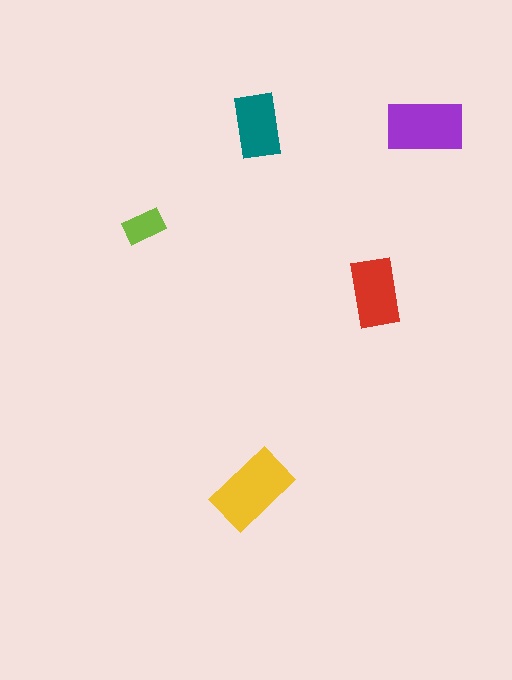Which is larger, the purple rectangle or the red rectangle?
The purple one.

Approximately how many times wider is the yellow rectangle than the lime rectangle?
About 2 times wider.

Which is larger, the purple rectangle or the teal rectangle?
The purple one.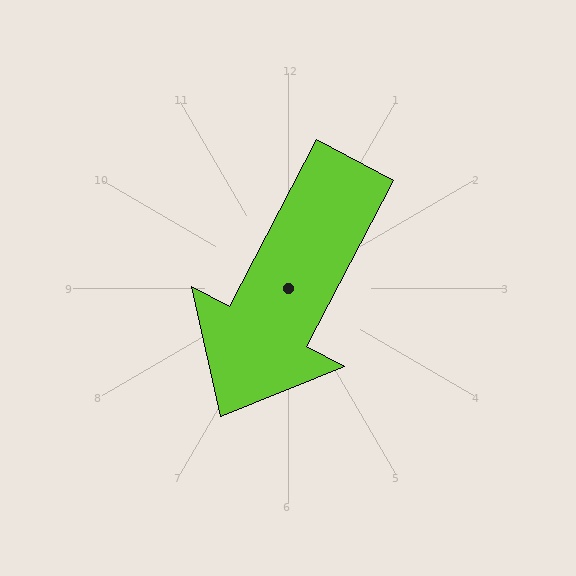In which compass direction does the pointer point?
Southwest.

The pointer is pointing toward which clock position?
Roughly 7 o'clock.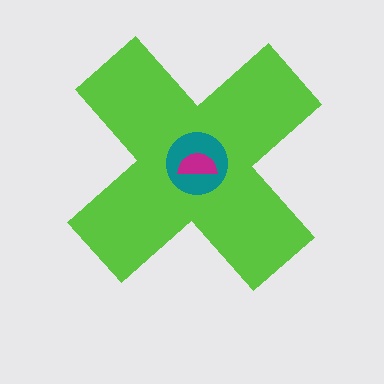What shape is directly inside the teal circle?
The magenta semicircle.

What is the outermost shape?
The lime cross.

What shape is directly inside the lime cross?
The teal circle.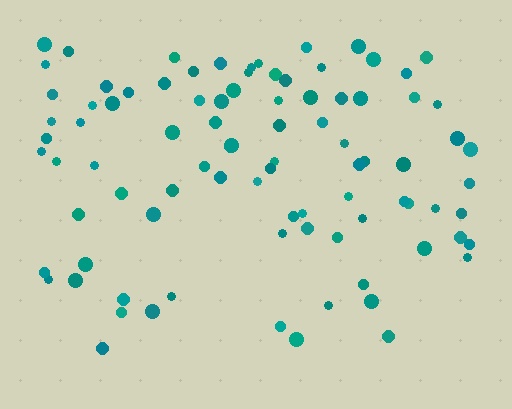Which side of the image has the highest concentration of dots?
The top.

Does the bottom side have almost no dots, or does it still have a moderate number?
Still a moderate number, just noticeably fewer than the top.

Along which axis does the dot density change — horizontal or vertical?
Vertical.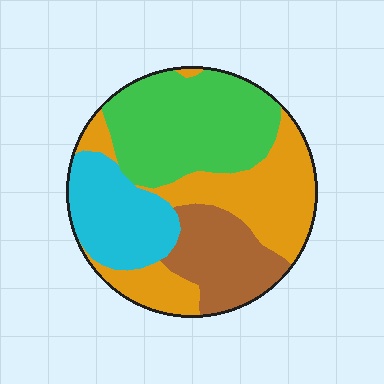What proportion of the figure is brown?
Brown covers roughly 15% of the figure.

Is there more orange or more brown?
Orange.